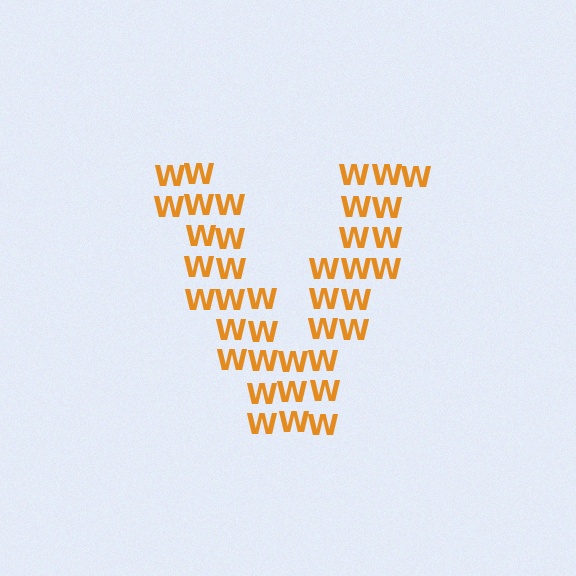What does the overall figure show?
The overall figure shows the letter V.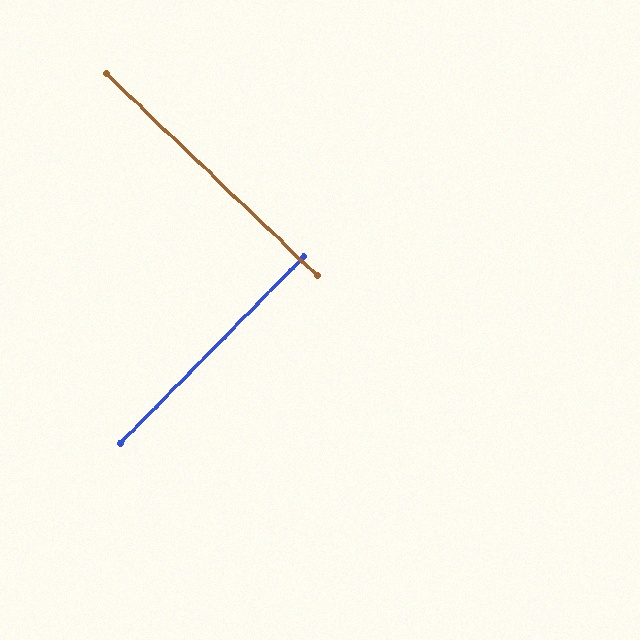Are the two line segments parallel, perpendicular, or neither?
Perpendicular — they meet at approximately 89°.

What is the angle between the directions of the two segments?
Approximately 89 degrees.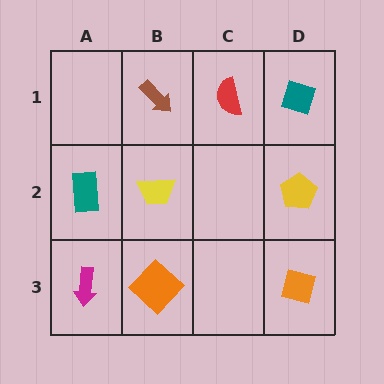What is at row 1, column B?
A brown arrow.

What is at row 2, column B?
A yellow trapezoid.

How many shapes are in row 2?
3 shapes.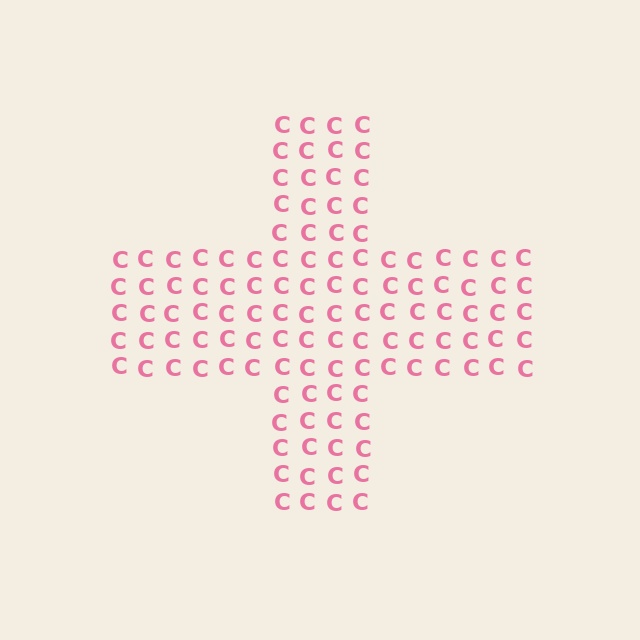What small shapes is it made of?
It is made of small letter C's.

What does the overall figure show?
The overall figure shows a cross.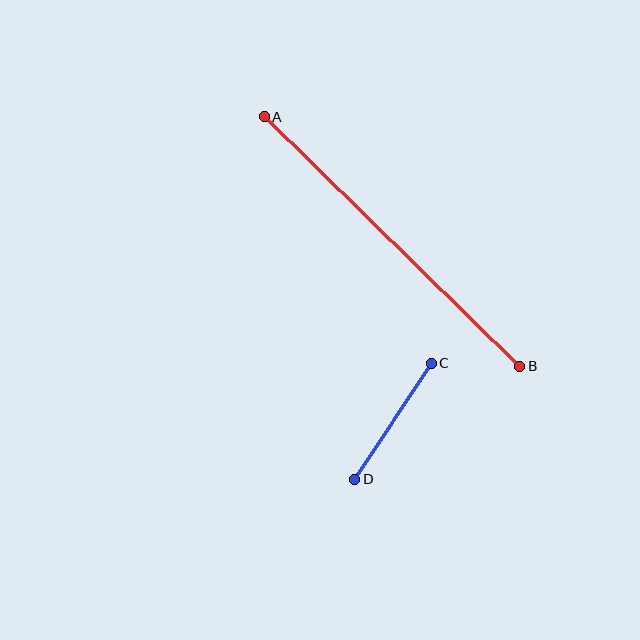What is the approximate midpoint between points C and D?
The midpoint is at approximately (393, 421) pixels.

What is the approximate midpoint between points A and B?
The midpoint is at approximately (392, 241) pixels.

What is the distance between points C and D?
The distance is approximately 139 pixels.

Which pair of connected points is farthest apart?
Points A and B are farthest apart.